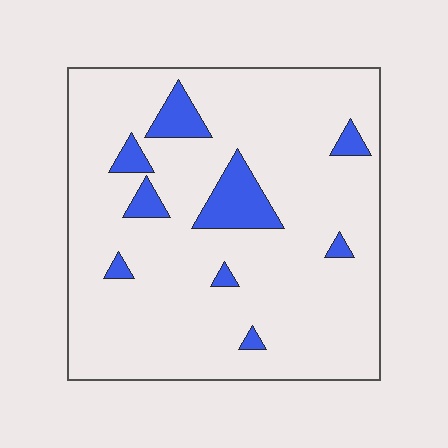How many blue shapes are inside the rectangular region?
9.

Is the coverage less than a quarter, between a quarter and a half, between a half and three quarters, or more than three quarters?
Less than a quarter.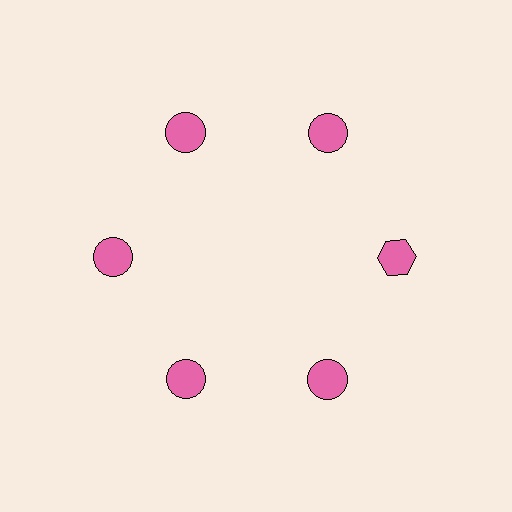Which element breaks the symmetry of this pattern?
The pink hexagon at roughly the 3 o'clock position breaks the symmetry. All other shapes are pink circles.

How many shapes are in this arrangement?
There are 6 shapes arranged in a ring pattern.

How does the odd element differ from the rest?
It has a different shape: hexagon instead of circle.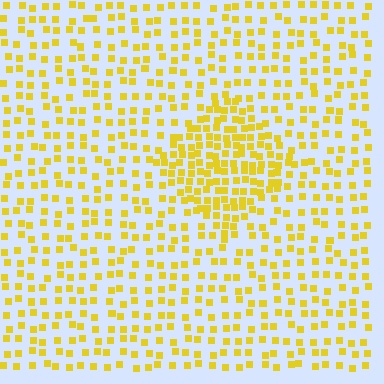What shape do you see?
I see a diamond.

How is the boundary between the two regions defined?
The boundary is defined by a change in element density (approximately 2.1x ratio). All elements are the same color, size, and shape.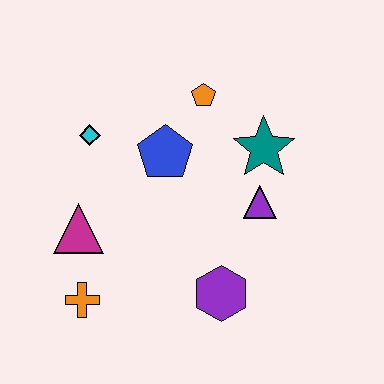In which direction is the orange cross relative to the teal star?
The orange cross is to the left of the teal star.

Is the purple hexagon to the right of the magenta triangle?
Yes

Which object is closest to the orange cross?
The magenta triangle is closest to the orange cross.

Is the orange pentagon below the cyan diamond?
No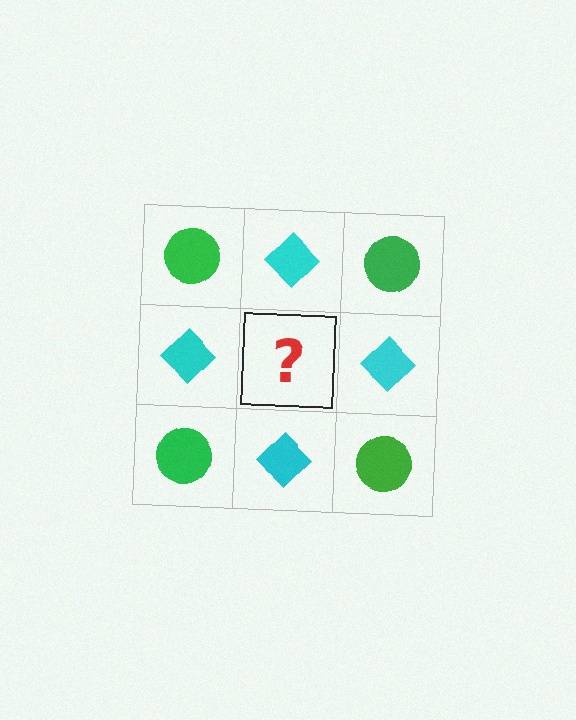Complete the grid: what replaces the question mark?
The question mark should be replaced with a green circle.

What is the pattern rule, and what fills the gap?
The rule is that it alternates green circle and cyan diamond in a checkerboard pattern. The gap should be filled with a green circle.